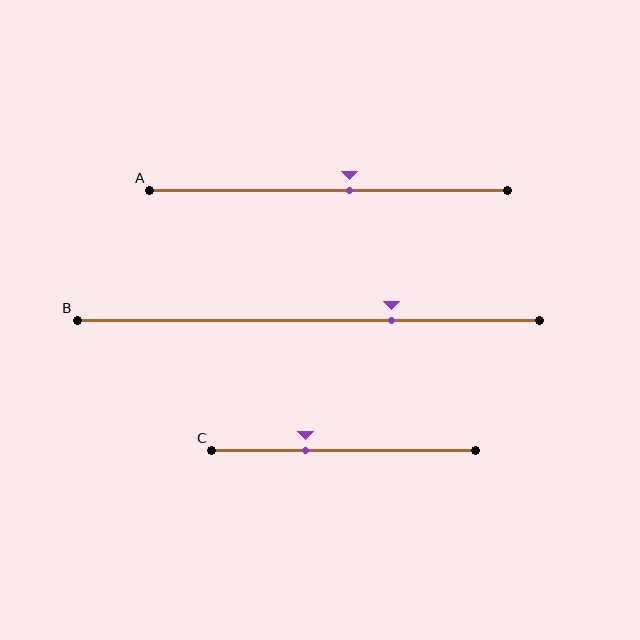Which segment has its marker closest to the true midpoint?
Segment A has its marker closest to the true midpoint.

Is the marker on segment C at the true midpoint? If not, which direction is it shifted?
No, the marker on segment C is shifted to the left by about 14% of the segment length.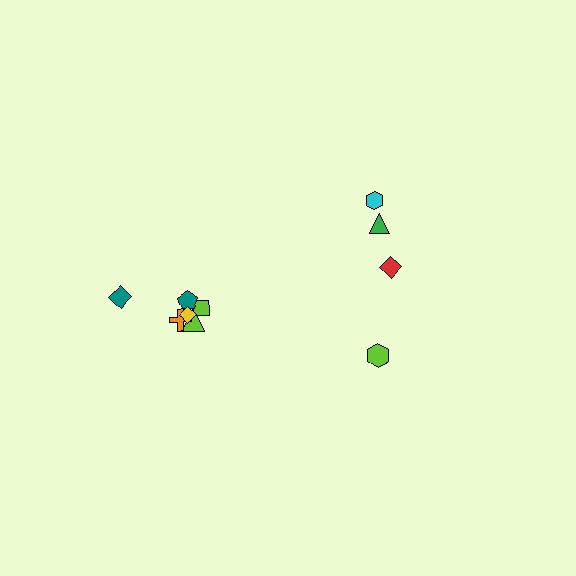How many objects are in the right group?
There are 4 objects.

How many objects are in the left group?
There are 6 objects.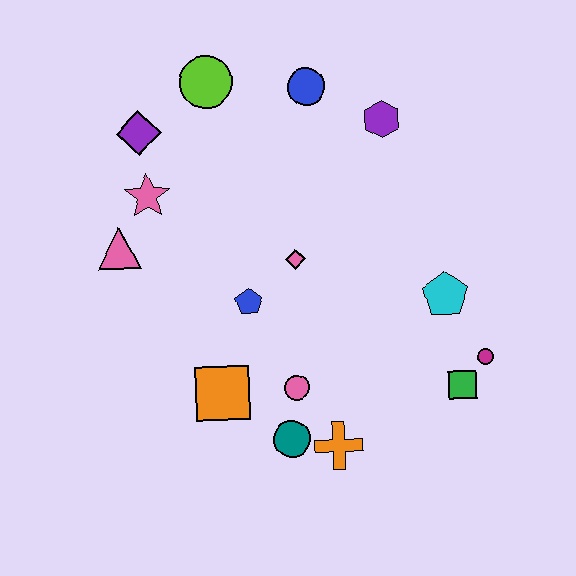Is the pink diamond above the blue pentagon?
Yes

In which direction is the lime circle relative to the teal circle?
The lime circle is above the teal circle.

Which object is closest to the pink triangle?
The pink star is closest to the pink triangle.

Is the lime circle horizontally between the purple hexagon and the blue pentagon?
No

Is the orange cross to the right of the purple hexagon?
No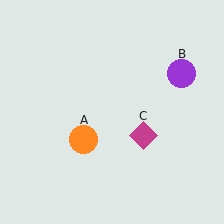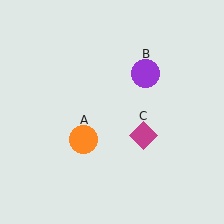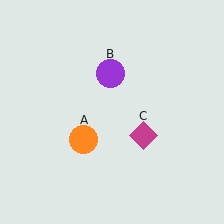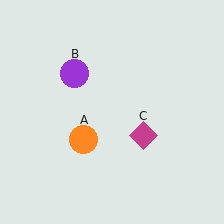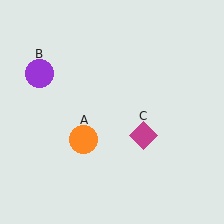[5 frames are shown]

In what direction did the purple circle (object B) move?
The purple circle (object B) moved left.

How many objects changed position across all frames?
1 object changed position: purple circle (object B).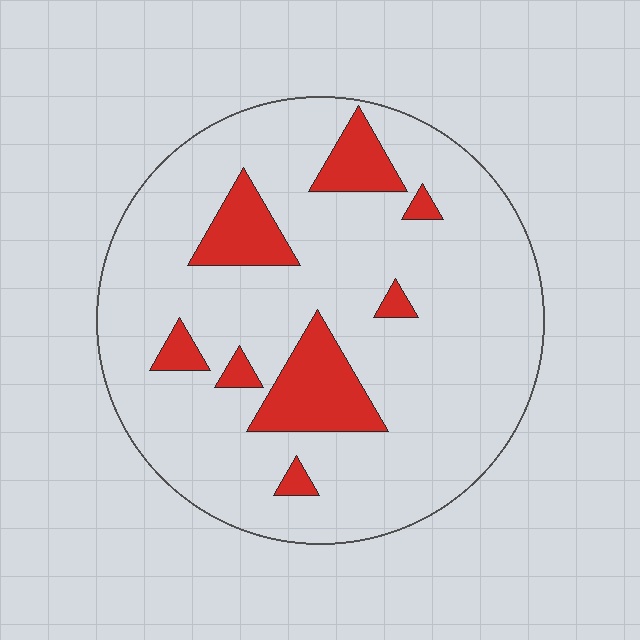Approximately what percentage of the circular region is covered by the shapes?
Approximately 15%.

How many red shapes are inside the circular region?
8.